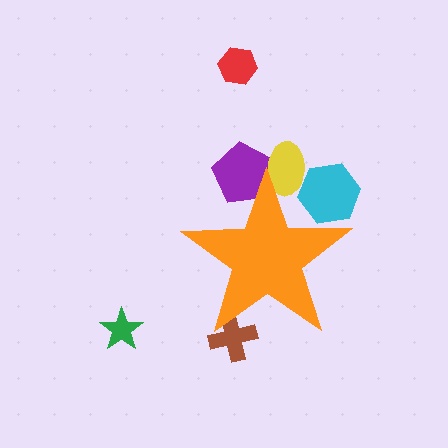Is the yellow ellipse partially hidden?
Yes, the yellow ellipse is partially hidden behind the orange star.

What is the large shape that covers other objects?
An orange star.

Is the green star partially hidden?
No, the green star is fully visible.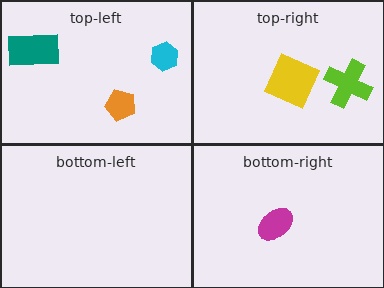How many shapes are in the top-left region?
3.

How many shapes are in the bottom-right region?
1.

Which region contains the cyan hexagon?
The top-left region.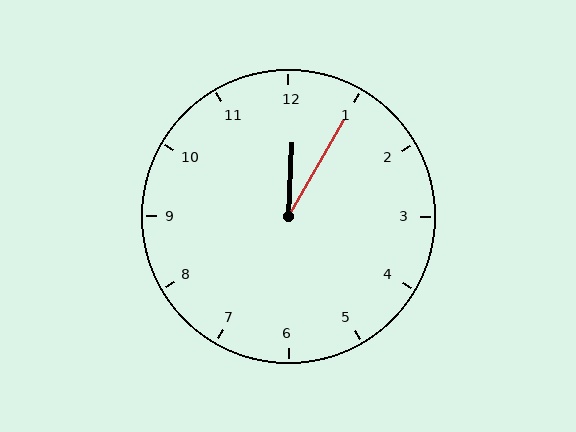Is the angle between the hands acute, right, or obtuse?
It is acute.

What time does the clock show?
12:05.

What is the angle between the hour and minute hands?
Approximately 28 degrees.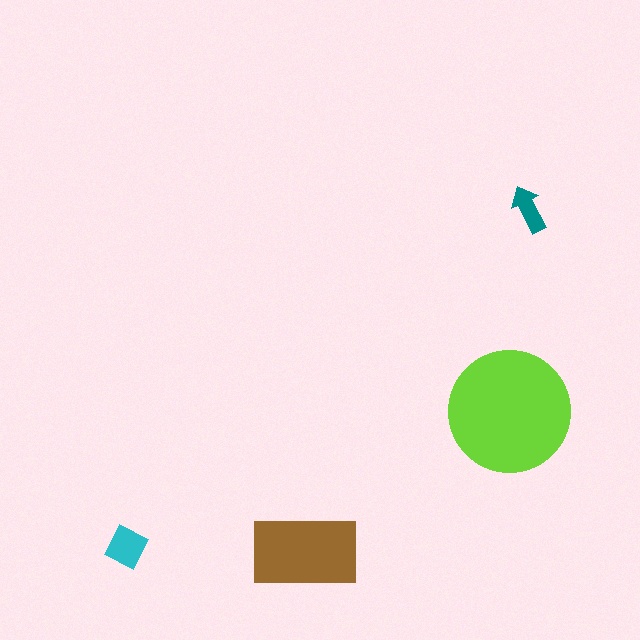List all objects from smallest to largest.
The teal arrow, the cyan square, the brown rectangle, the lime circle.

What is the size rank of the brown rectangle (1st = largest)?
2nd.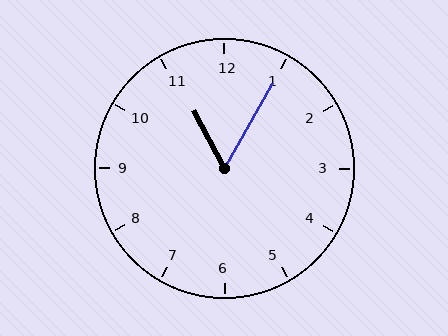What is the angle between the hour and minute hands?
Approximately 58 degrees.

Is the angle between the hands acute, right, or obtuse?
It is acute.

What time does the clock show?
11:05.